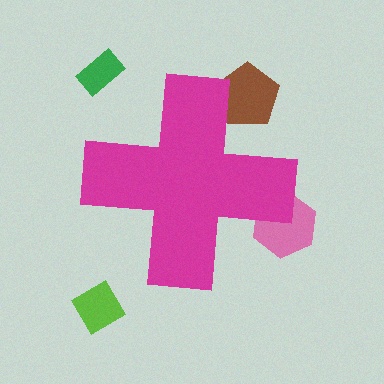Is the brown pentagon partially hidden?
Yes, the brown pentagon is partially hidden behind the magenta cross.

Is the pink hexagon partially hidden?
Yes, the pink hexagon is partially hidden behind the magenta cross.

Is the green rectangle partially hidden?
No, the green rectangle is fully visible.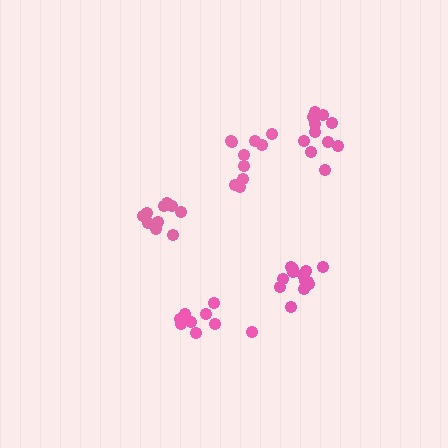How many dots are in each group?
Group 1: 10 dots, Group 2: 10 dots, Group 3: 13 dots, Group 4: 11 dots, Group 5: 9 dots (53 total).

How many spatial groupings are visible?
There are 5 spatial groupings.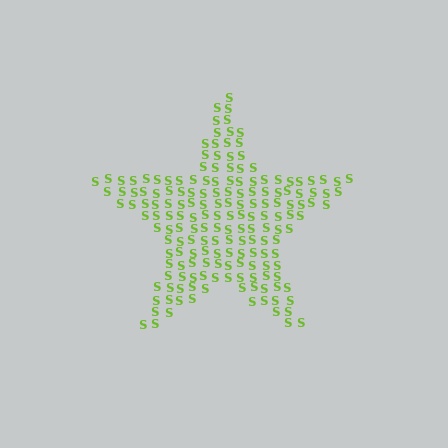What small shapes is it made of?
It is made of small letter S's.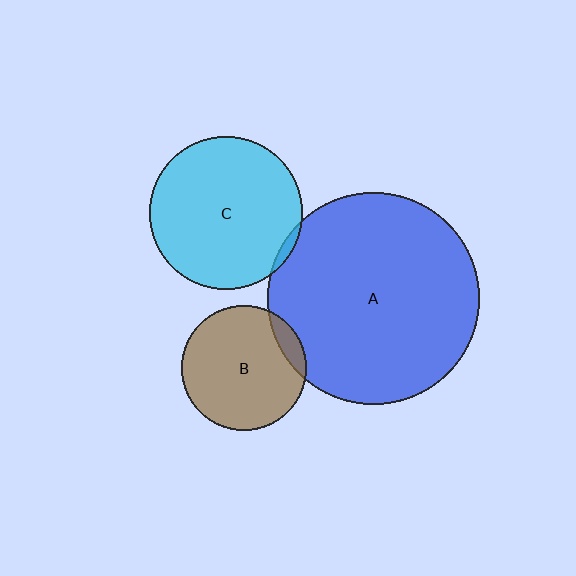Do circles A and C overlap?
Yes.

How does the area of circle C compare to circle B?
Approximately 1.5 times.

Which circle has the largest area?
Circle A (blue).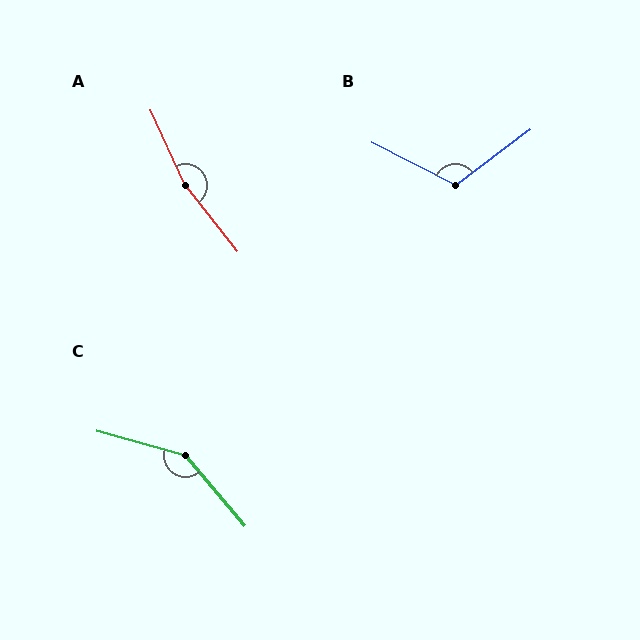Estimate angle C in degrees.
Approximately 146 degrees.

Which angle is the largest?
A, at approximately 166 degrees.